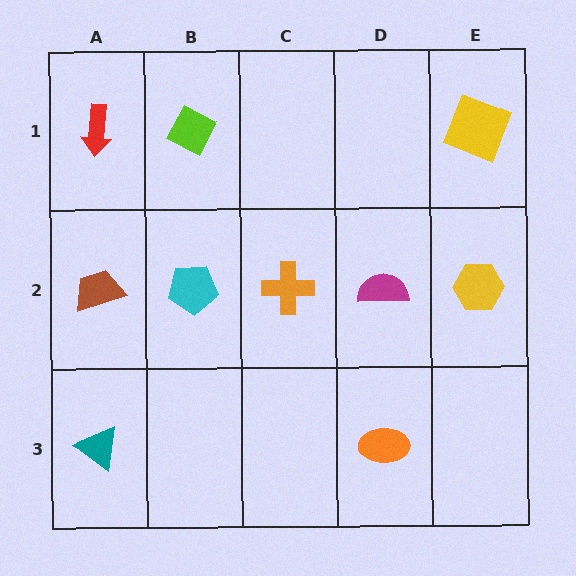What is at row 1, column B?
A lime diamond.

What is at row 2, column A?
A brown trapezoid.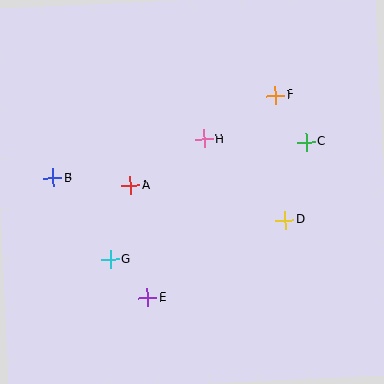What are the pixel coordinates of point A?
Point A is at (130, 185).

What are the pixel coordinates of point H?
Point H is at (204, 139).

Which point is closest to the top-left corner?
Point B is closest to the top-left corner.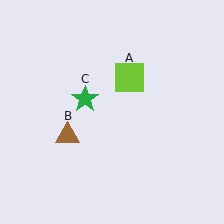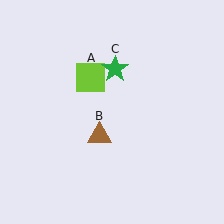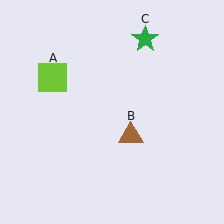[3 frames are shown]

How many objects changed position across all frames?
3 objects changed position: lime square (object A), brown triangle (object B), green star (object C).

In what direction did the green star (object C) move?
The green star (object C) moved up and to the right.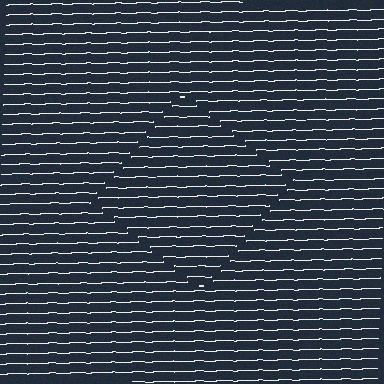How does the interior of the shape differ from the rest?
The interior of the shape contains the same grating, shifted by half a period — the contour is defined by the phase discontinuity where line-ends from the inner and outer gratings abut.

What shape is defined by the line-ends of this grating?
An illusory square. The interior of the shape contains the same grating, shifted by half a period — the contour is defined by the phase discontinuity where line-ends from the inner and outer gratings abut.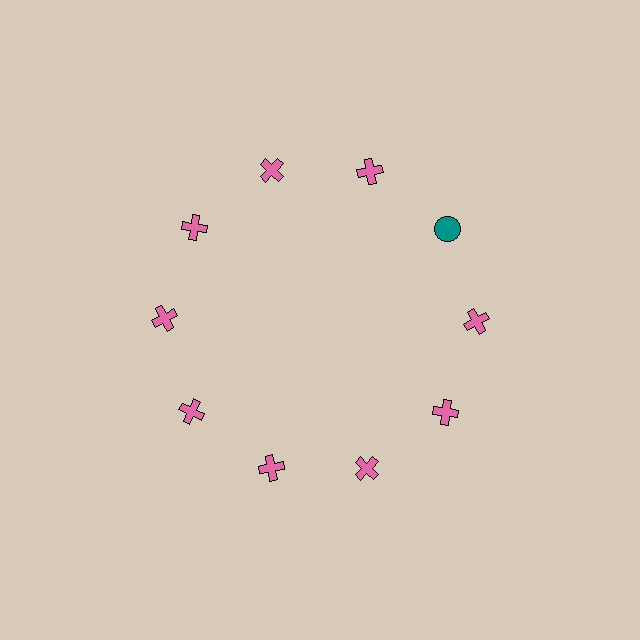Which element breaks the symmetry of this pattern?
The teal circle at roughly the 2 o'clock position breaks the symmetry. All other shapes are pink crosses.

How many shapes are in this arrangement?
There are 10 shapes arranged in a ring pattern.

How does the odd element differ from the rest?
It differs in both color (teal instead of pink) and shape (circle instead of cross).